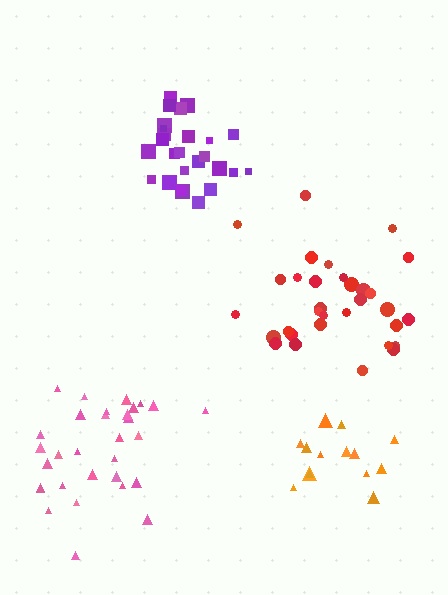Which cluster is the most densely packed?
Purple.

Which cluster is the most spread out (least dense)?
Red.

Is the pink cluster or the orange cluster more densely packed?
Orange.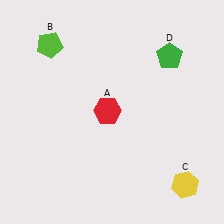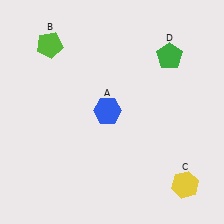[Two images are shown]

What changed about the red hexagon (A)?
In Image 1, A is red. In Image 2, it changed to blue.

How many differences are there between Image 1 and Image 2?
There is 1 difference between the two images.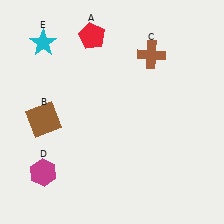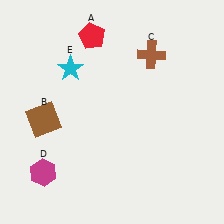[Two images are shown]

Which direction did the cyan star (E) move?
The cyan star (E) moved right.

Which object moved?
The cyan star (E) moved right.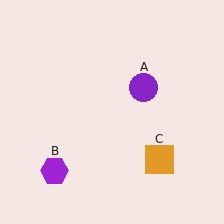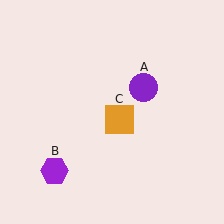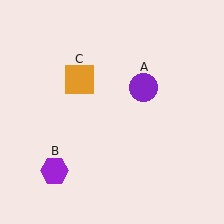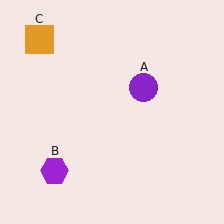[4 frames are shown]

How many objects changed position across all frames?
1 object changed position: orange square (object C).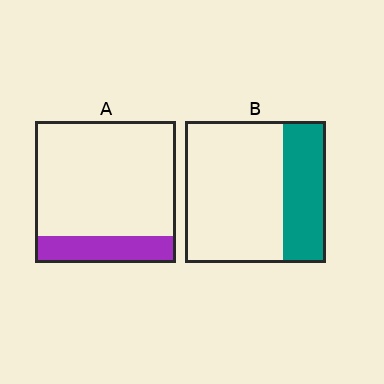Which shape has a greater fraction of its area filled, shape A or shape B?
Shape B.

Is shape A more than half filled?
No.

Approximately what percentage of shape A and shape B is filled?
A is approximately 20% and B is approximately 30%.